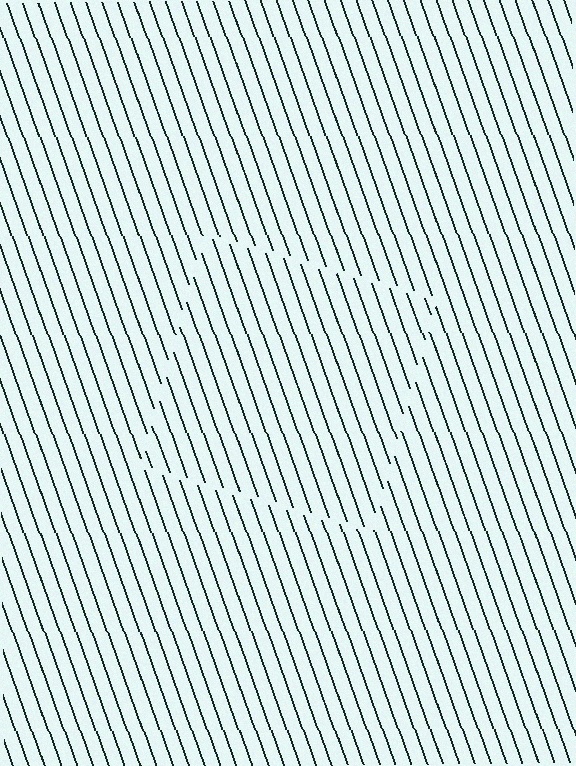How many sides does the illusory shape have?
4 sides — the line-ends trace a square.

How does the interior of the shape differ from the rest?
The interior of the shape contains the same grating, shifted by half a period — the contour is defined by the phase discontinuity where line-ends from the inner and outer gratings abut.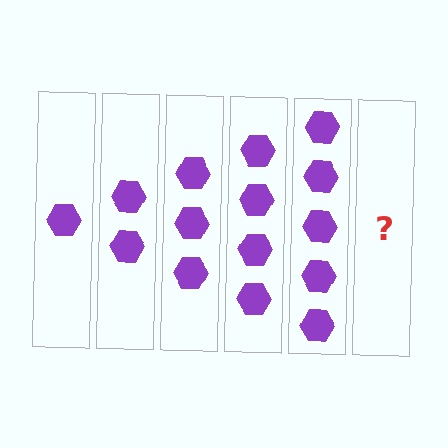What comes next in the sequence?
The next element should be 6 hexagons.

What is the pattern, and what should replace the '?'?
The pattern is that each step adds one more hexagon. The '?' should be 6 hexagons.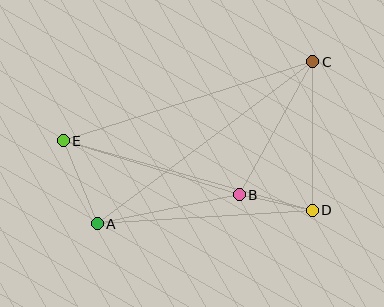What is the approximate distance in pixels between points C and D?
The distance between C and D is approximately 148 pixels.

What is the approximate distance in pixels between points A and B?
The distance between A and B is approximately 145 pixels.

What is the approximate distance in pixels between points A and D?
The distance between A and D is approximately 216 pixels.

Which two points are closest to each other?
Points B and D are closest to each other.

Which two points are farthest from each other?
Points A and C are farthest from each other.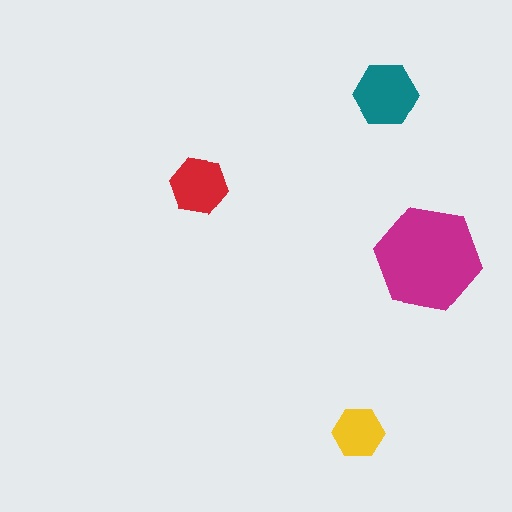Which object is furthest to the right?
The magenta hexagon is rightmost.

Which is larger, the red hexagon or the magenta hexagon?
The magenta one.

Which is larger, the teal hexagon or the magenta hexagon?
The magenta one.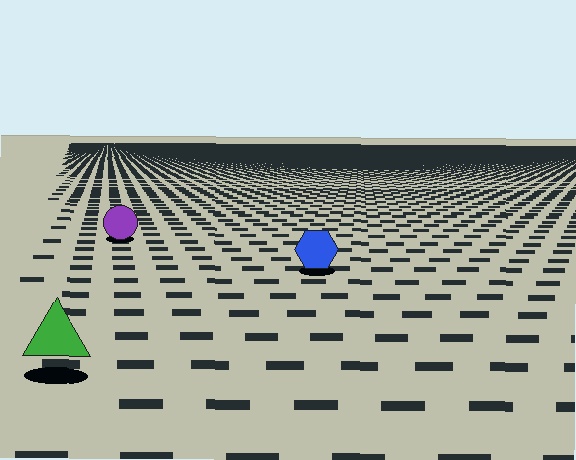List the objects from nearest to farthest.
From nearest to farthest: the green triangle, the blue hexagon, the purple circle.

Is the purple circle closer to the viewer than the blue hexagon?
No. The blue hexagon is closer — you can tell from the texture gradient: the ground texture is coarser near it.